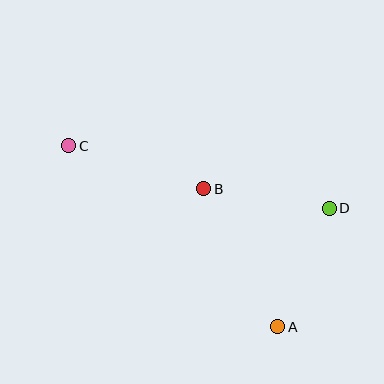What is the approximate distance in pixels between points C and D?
The distance between C and D is approximately 268 pixels.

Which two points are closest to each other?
Points B and D are closest to each other.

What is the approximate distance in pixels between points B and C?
The distance between B and C is approximately 142 pixels.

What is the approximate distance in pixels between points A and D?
The distance between A and D is approximately 130 pixels.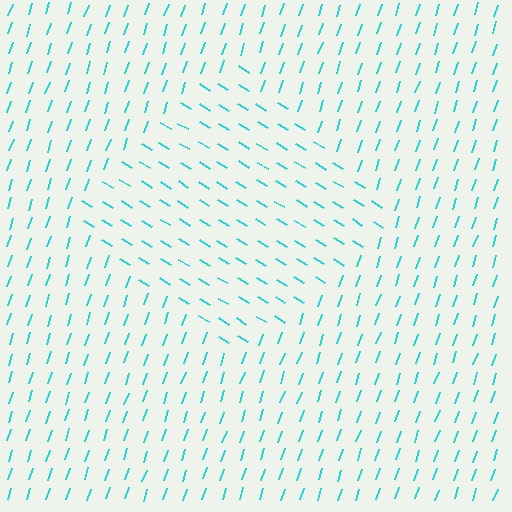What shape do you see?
I see a diamond.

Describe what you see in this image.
The image is filled with small cyan line segments. A diamond region in the image has lines oriented differently from the surrounding lines, creating a visible texture boundary.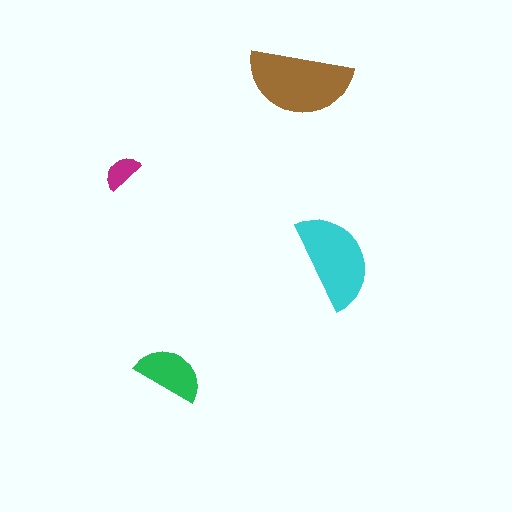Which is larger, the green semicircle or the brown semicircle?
The brown one.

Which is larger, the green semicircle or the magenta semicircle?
The green one.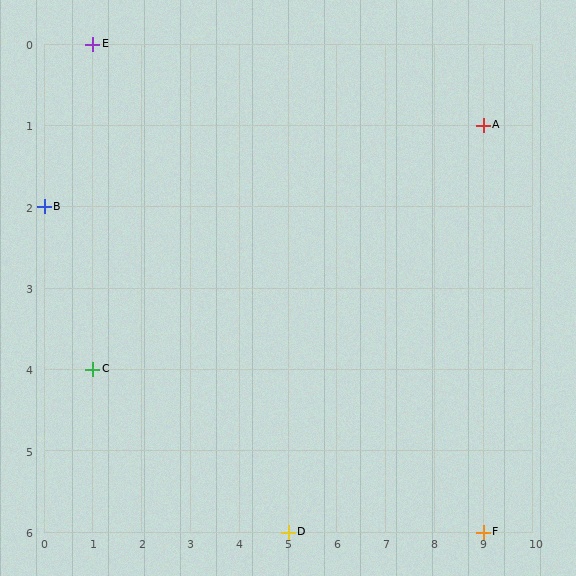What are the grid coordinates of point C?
Point C is at grid coordinates (1, 4).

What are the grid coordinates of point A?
Point A is at grid coordinates (9, 1).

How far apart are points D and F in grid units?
Points D and F are 4 columns apart.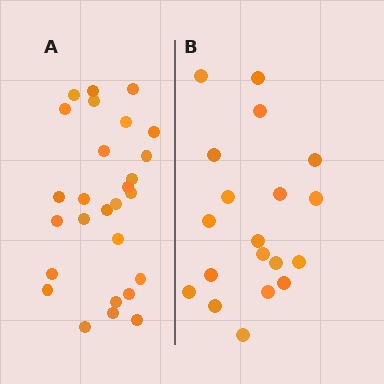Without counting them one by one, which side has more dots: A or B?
Region A (the left region) has more dots.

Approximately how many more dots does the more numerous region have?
Region A has roughly 8 or so more dots than region B.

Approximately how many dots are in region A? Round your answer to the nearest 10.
About 30 dots. (The exact count is 27, which rounds to 30.)